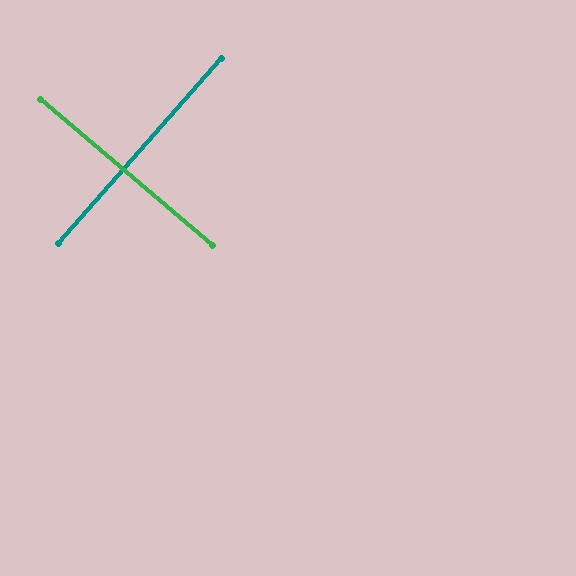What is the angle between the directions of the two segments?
Approximately 89 degrees.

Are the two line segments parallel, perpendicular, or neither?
Perpendicular — they meet at approximately 89°.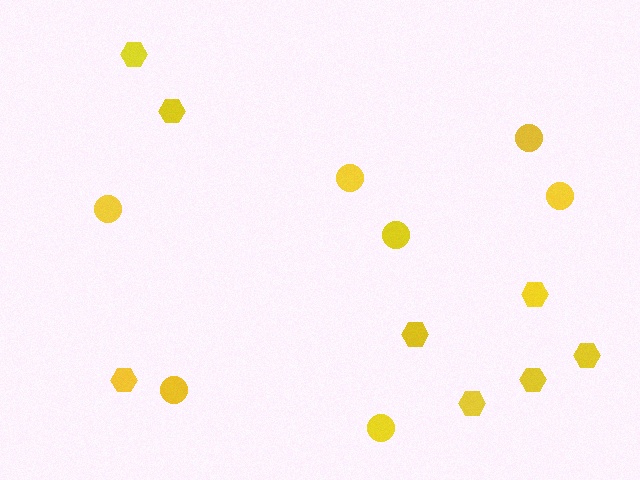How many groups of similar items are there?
There are 2 groups: one group of circles (7) and one group of hexagons (8).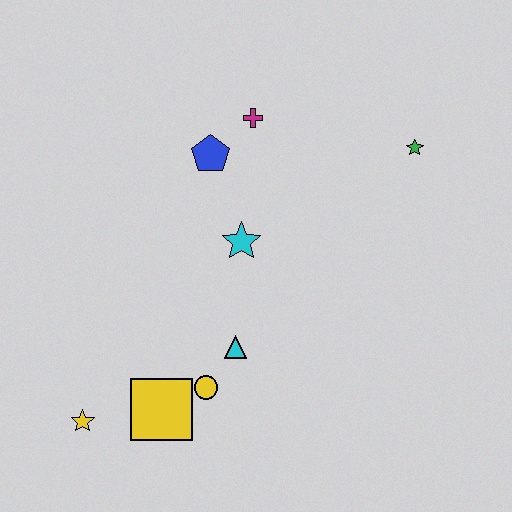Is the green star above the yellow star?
Yes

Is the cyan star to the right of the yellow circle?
Yes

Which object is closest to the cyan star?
The blue pentagon is closest to the cyan star.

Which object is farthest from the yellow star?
The green star is farthest from the yellow star.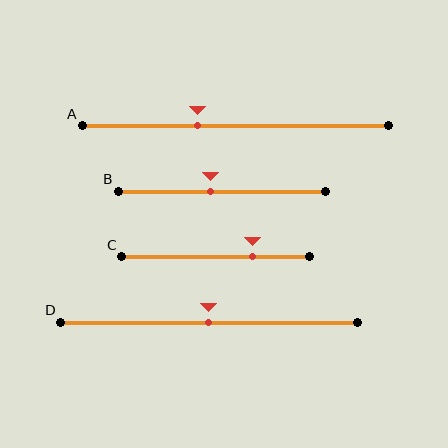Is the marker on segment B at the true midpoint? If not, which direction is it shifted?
No, the marker on segment B is shifted to the left by about 6% of the segment length.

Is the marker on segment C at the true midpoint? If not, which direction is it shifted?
No, the marker on segment C is shifted to the right by about 19% of the segment length.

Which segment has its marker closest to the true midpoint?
Segment D has its marker closest to the true midpoint.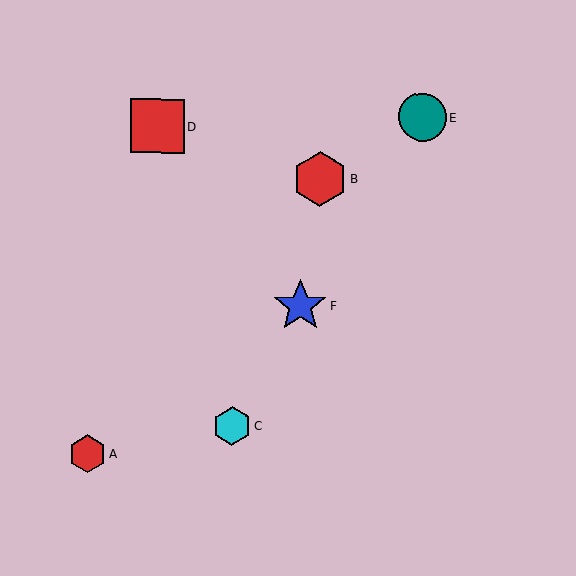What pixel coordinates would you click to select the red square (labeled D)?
Click at (157, 126) to select the red square D.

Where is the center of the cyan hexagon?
The center of the cyan hexagon is at (232, 426).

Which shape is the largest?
The red hexagon (labeled B) is the largest.